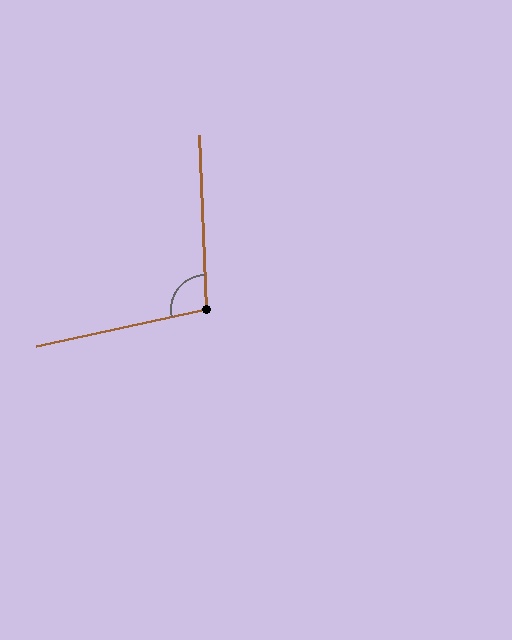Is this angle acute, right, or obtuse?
It is obtuse.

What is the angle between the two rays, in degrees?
Approximately 100 degrees.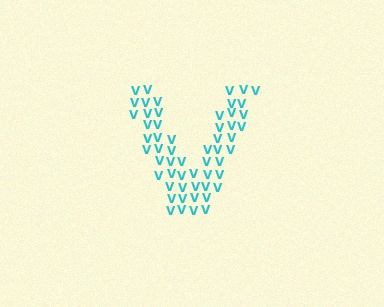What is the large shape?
The large shape is the letter V.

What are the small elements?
The small elements are letter V's.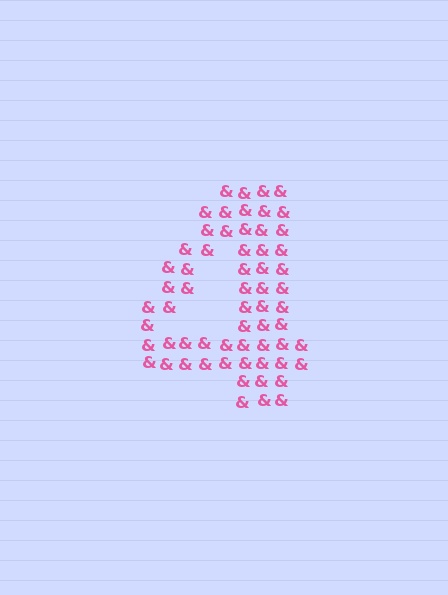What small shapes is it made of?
It is made of small ampersands.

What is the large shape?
The large shape is the digit 4.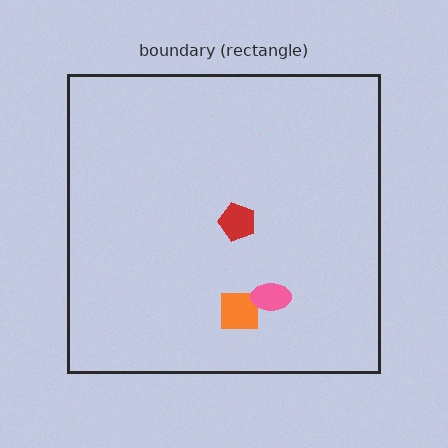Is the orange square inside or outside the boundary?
Inside.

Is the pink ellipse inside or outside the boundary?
Inside.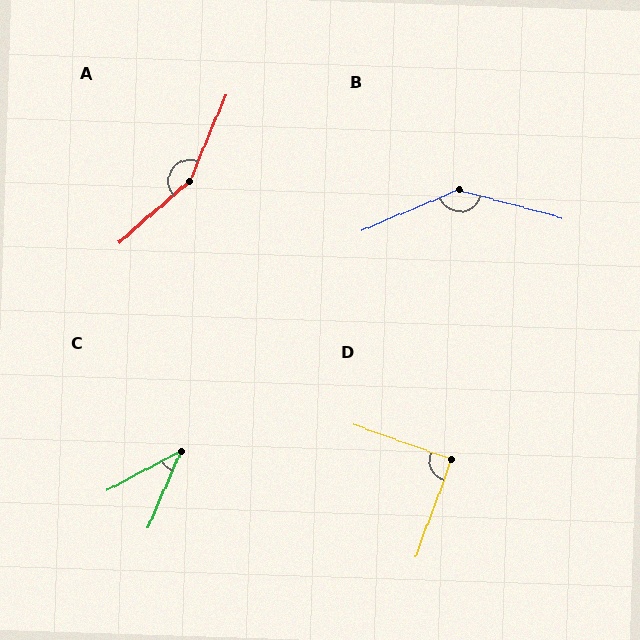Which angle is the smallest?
C, at approximately 39 degrees.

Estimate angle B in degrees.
Approximately 142 degrees.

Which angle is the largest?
A, at approximately 154 degrees.